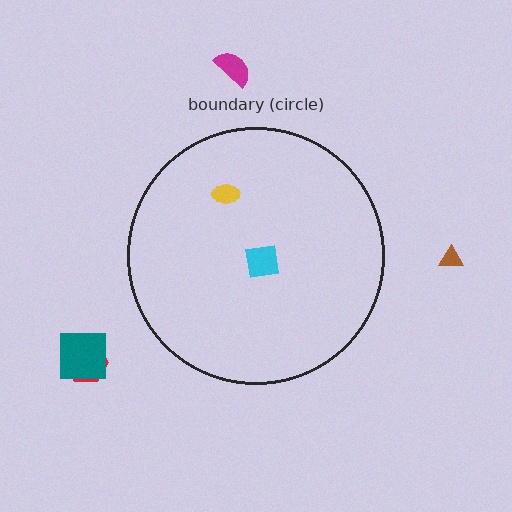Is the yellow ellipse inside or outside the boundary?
Inside.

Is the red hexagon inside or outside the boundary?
Outside.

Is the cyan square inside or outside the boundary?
Inside.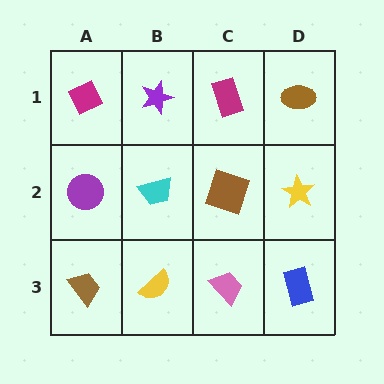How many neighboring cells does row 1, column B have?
3.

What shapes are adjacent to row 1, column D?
A yellow star (row 2, column D), a magenta rectangle (row 1, column C).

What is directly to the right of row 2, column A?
A cyan trapezoid.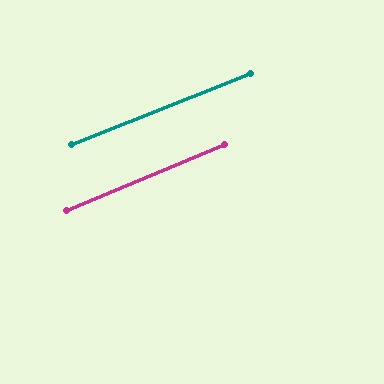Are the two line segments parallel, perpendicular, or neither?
Parallel — their directions differ by only 1.2°.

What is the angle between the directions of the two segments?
Approximately 1 degree.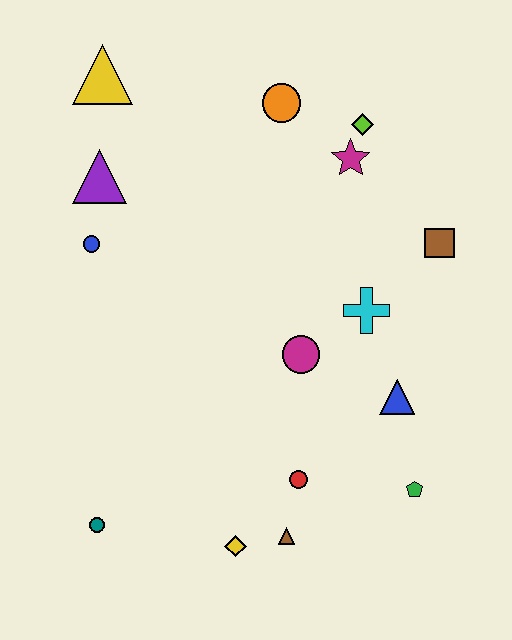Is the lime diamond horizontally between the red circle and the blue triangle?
Yes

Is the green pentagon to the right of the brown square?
No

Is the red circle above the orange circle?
No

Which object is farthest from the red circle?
The yellow triangle is farthest from the red circle.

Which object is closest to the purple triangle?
The blue circle is closest to the purple triangle.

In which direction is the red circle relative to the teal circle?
The red circle is to the right of the teal circle.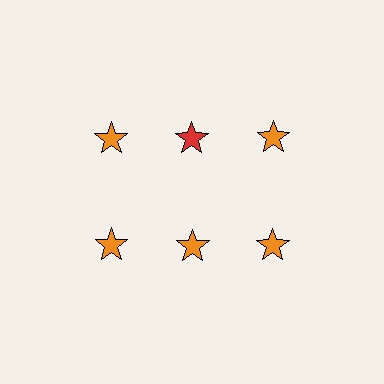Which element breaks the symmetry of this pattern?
The red star in the top row, second from left column breaks the symmetry. All other shapes are orange stars.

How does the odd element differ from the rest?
It has a different color: red instead of orange.